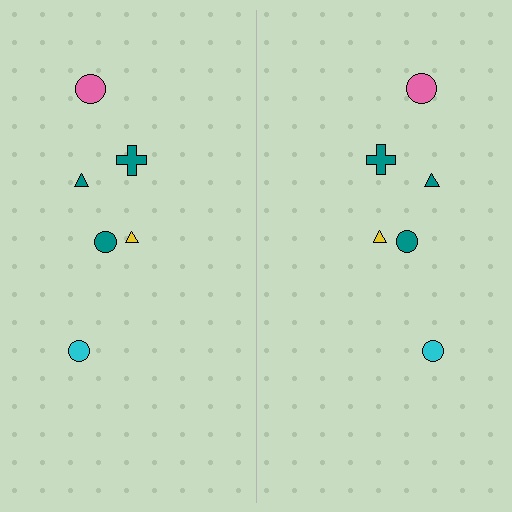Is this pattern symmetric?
Yes, this pattern has bilateral (reflection) symmetry.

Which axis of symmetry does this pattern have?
The pattern has a vertical axis of symmetry running through the center of the image.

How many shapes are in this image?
There are 12 shapes in this image.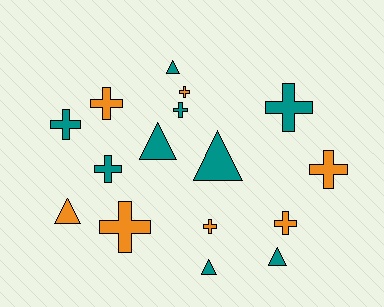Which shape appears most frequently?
Cross, with 10 objects.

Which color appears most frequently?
Teal, with 9 objects.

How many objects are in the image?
There are 16 objects.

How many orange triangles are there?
There is 1 orange triangle.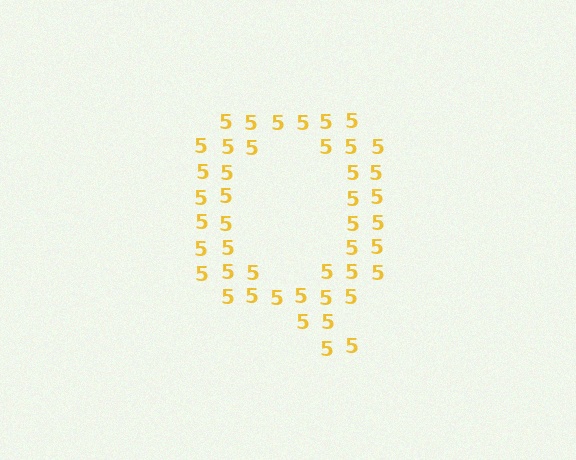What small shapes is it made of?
It is made of small digit 5's.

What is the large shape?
The large shape is the letter Q.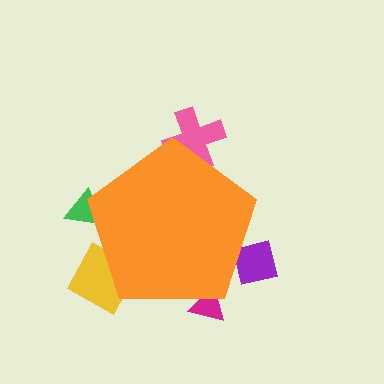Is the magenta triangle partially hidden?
Yes, the magenta triangle is partially hidden behind the orange pentagon.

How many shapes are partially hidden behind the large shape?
5 shapes are partially hidden.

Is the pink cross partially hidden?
Yes, the pink cross is partially hidden behind the orange pentagon.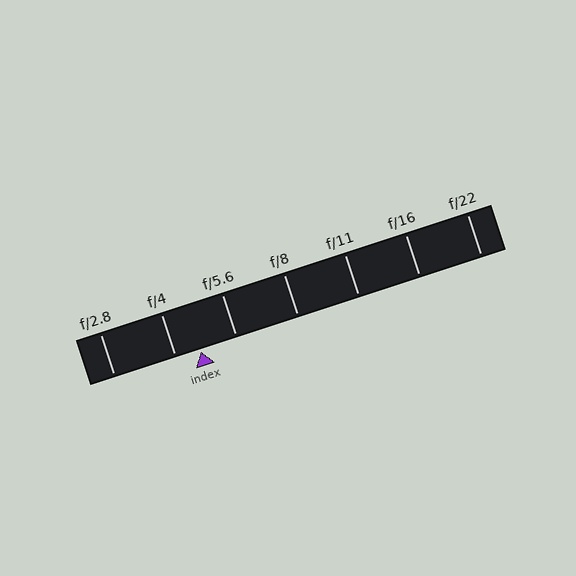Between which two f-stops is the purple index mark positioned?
The index mark is between f/4 and f/5.6.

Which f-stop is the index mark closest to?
The index mark is closest to f/4.